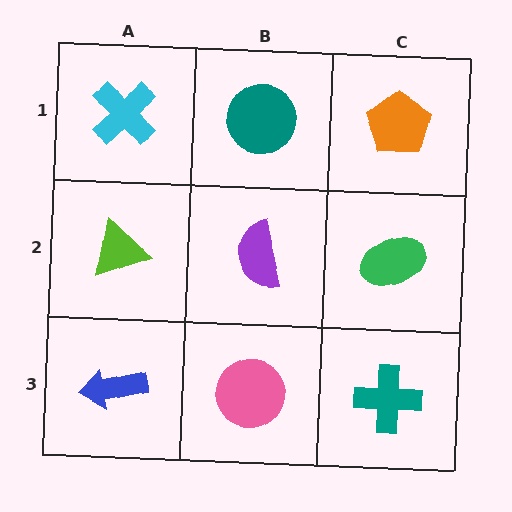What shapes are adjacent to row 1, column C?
A green ellipse (row 2, column C), a teal circle (row 1, column B).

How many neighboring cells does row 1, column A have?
2.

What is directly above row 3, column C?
A green ellipse.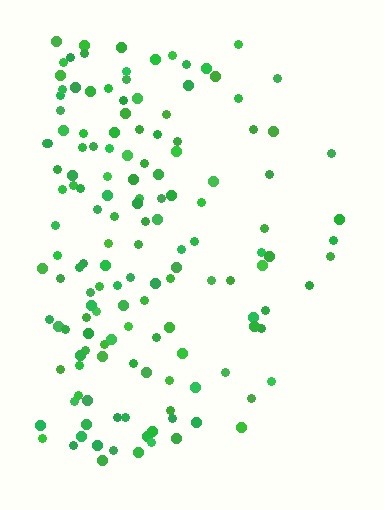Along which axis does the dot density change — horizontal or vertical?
Horizontal.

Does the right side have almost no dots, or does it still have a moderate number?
Still a moderate number, just noticeably fewer than the left.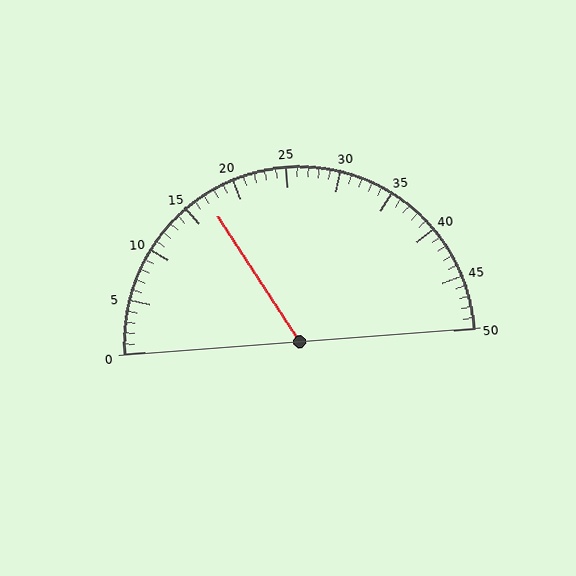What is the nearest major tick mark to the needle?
The nearest major tick mark is 15.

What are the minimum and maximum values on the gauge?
The gauge ranges from 0 to 50.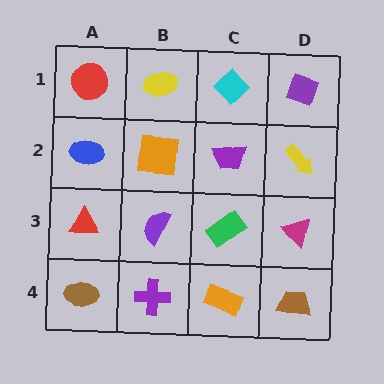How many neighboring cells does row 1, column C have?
3.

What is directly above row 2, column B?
A yellow ellipse.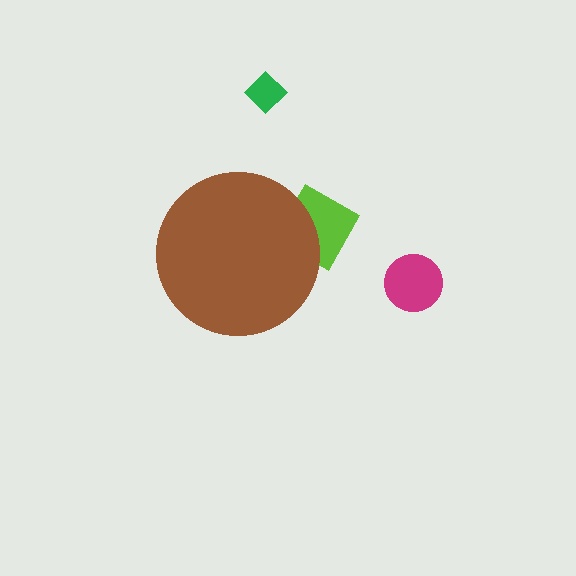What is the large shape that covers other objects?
A brown circle.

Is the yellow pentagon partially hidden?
Yes, the yellow pentagon is partially hidden behind the brown circle.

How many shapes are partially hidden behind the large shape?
2 shapes are partially hidden.